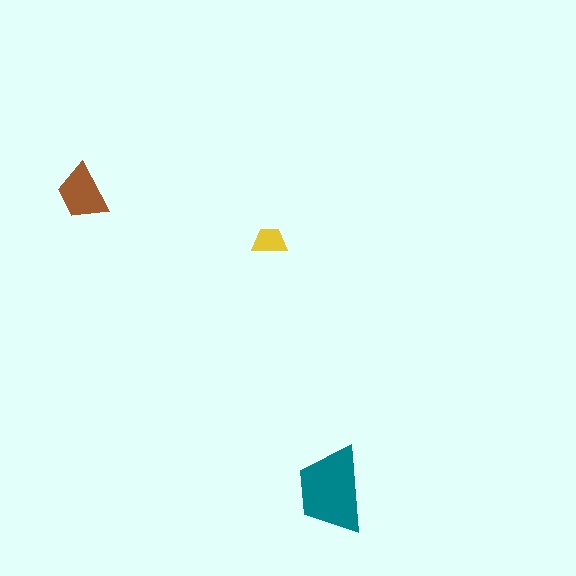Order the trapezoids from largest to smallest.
the teal one, the brown one, the yellow one.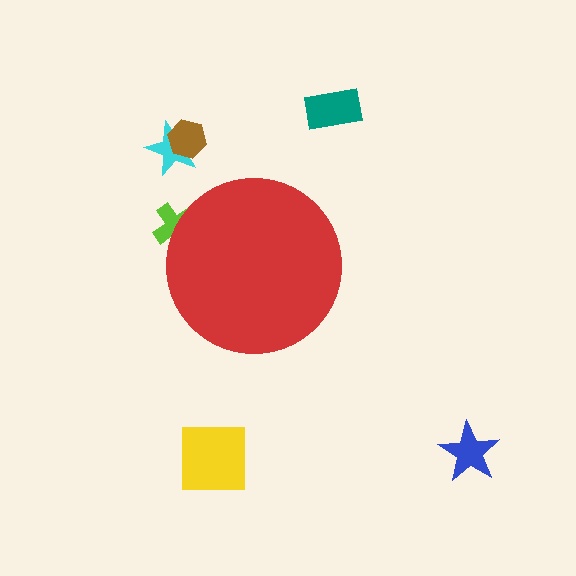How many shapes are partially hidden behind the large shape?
1 shape is partially hidden.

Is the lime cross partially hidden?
Yes, the lime cross is partially hidden behind the red circle.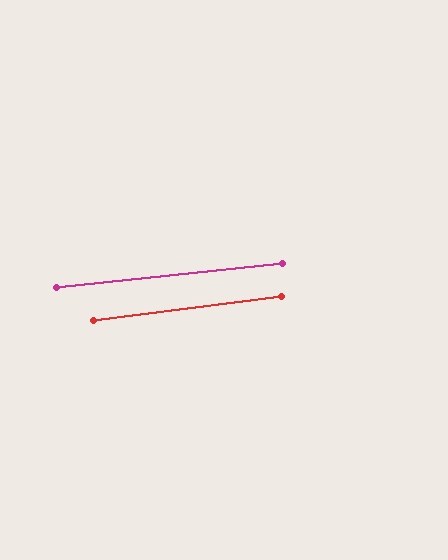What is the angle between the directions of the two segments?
Approximately 1 degree.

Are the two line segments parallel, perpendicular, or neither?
Parallel — their directions differ by only 1.3°.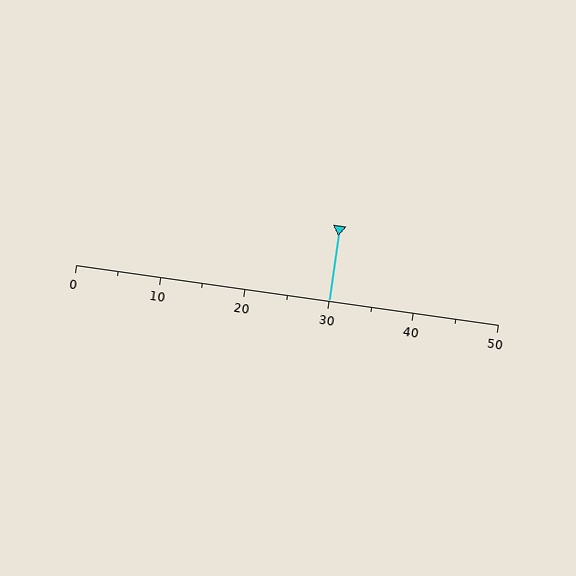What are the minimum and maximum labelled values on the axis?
The axis runs from 0 to 50.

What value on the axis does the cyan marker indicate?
The marker indicates approximately 30.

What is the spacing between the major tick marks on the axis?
The major ticks are spaced 10 apart.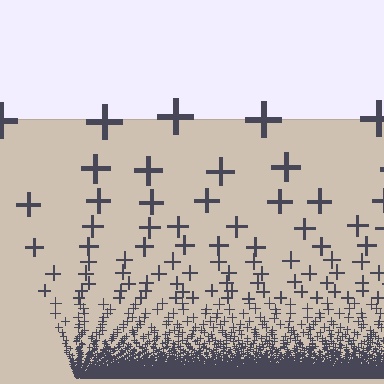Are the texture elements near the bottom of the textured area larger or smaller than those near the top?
Smaller. The gradient is inverted — elements near the bottom are smaller and denser.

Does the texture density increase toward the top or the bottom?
Density increases toward the bottom.